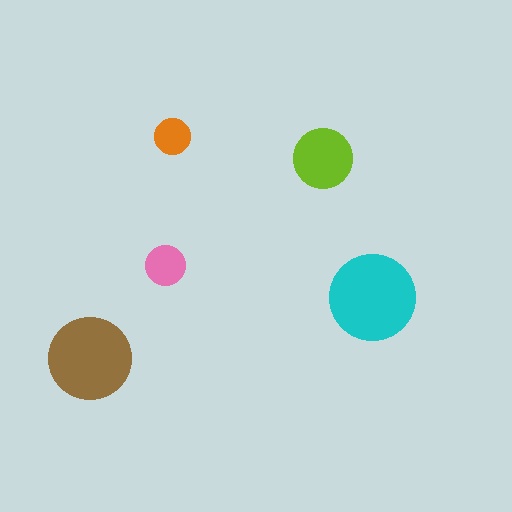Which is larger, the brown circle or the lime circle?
The brown one.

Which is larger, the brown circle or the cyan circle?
The cyan one.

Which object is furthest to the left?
The brown circle is leftmost.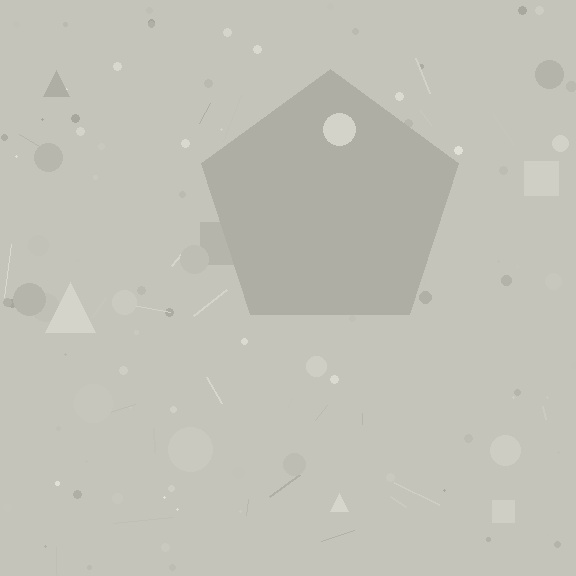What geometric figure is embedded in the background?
A pentagon is embedded in the background.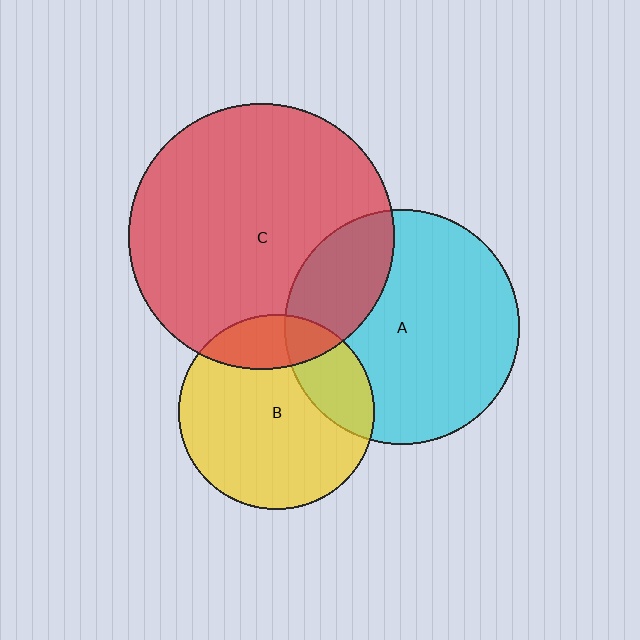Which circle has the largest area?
Circle C (red).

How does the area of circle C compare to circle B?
Approximately 1.9 times.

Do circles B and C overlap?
Yes.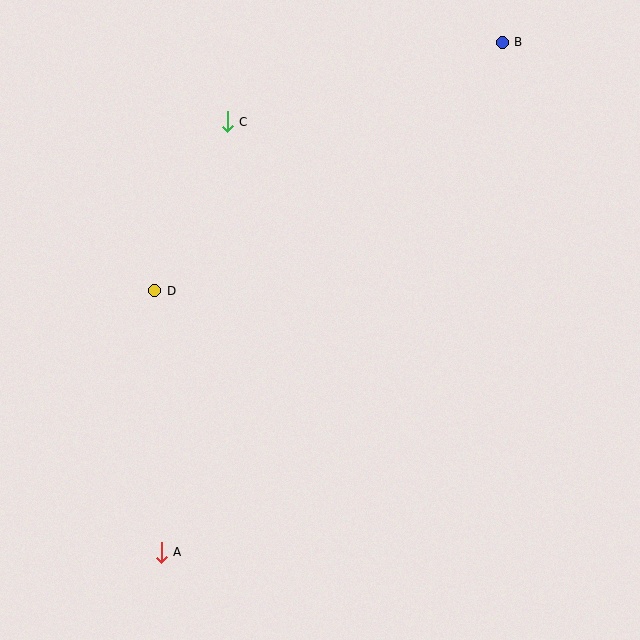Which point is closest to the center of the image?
Point D at (155, 291) is closest to the center.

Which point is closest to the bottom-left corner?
Point A is closest to the bottom-left corner.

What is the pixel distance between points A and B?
The distance between A and B is 613 pixels.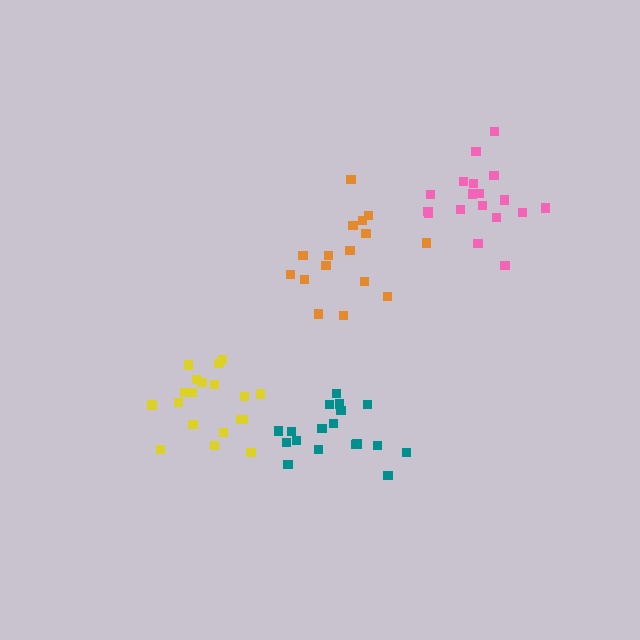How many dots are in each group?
Group 1: 18 dots, Group 2: 17 dots, Group 3: 19 dots, Group 4: 18 dots (72 total).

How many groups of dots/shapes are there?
There are 4 groups.